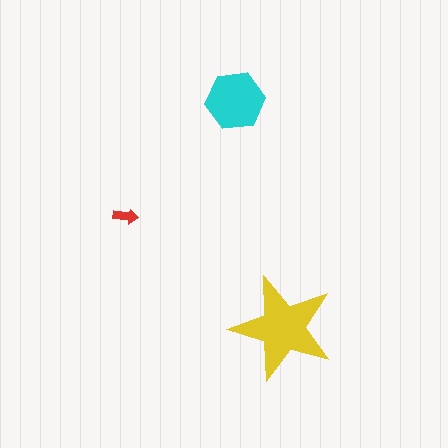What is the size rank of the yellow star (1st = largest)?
1st.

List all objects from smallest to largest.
The red arrow, the cyan hexagon, the yellow star.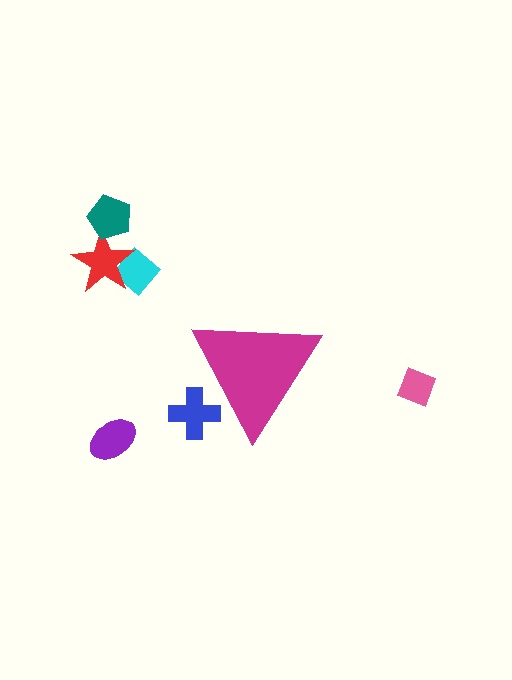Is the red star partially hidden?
No, the red star is fully visible.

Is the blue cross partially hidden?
Yes, the blue cross is partially hidden behind the magenta triangle.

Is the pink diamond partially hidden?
No, the pink diamond is fully visible.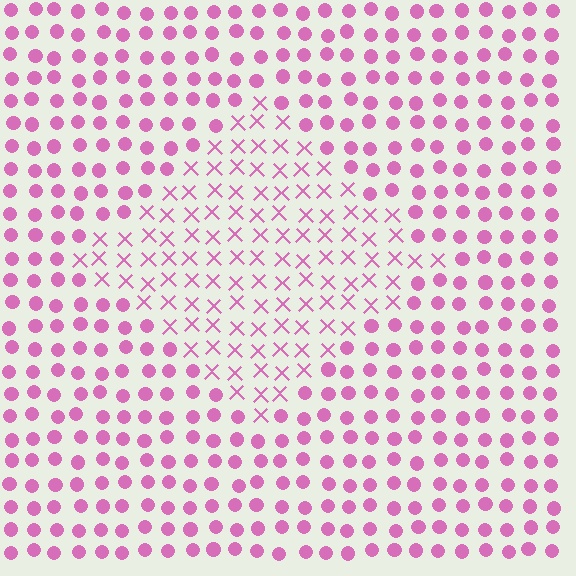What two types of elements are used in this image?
The image uses X marks inside the diamond region and circles outside it.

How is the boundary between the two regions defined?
The boundary is defined by a change in element shape: X marks inside vs. circles outside. All elements share the same color and spacing.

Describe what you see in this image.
The image is filled with small pink elements arranged in a uniform grid. A diamond-shaped region contains X marks, while the surrounding area contains circles. The boundary is defined purely by the change in element shape.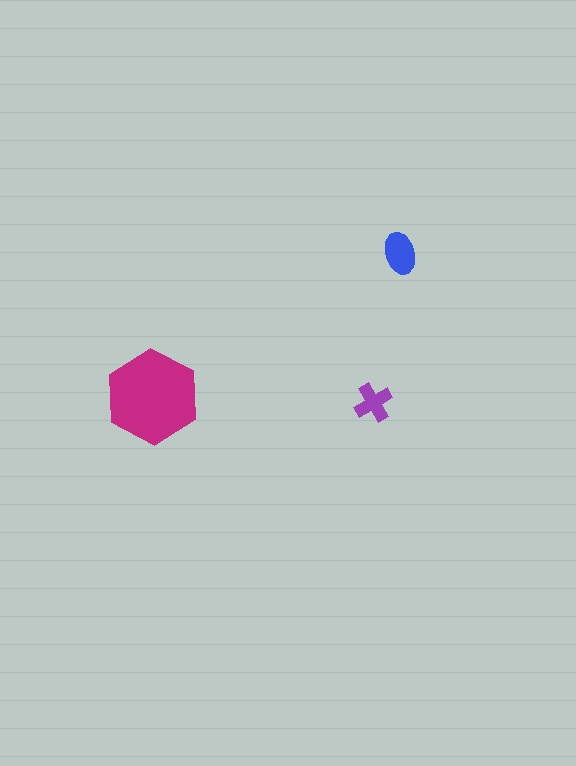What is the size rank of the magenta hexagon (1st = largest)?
1st.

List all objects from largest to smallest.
The magenta hexagon, the blue ellipse, the purple cross.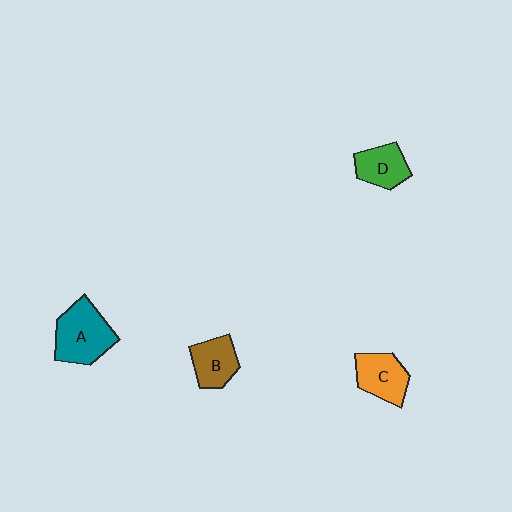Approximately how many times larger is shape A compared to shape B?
Approximately 1.5 times.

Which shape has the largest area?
Shape A (teal).